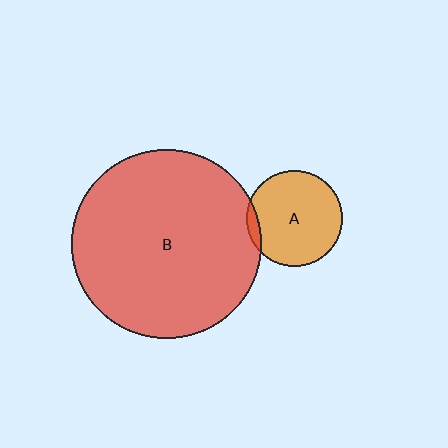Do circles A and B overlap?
Yes.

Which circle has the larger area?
Circle B (red).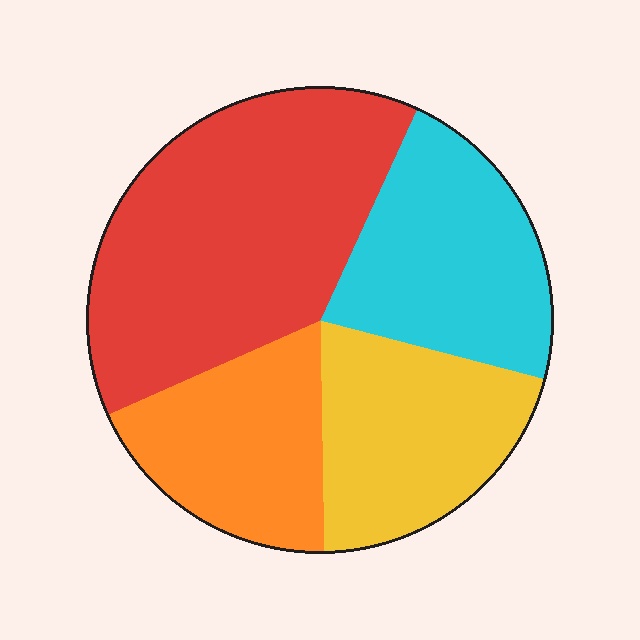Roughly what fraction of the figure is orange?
Orange covers about 20% of the figure.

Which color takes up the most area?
Red, at roughly 40%.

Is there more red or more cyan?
Red.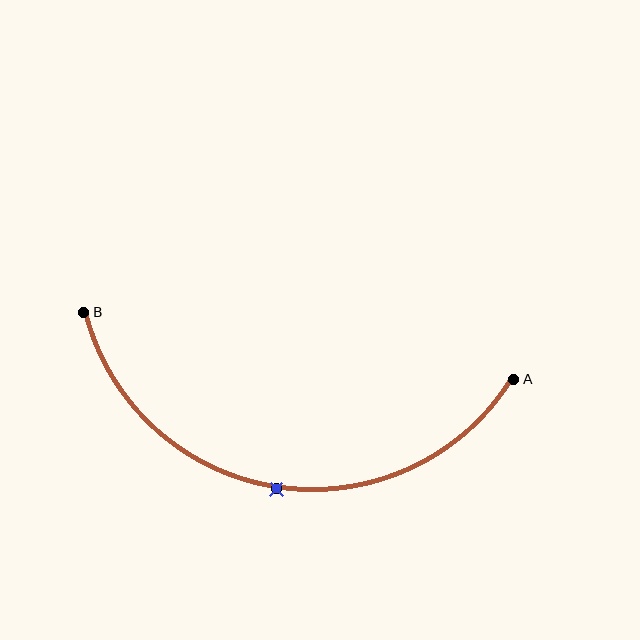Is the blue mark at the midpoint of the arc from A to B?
Yes. The blue mark lies on the arc at equal arc-length from both A and B — it is the arc midpoint.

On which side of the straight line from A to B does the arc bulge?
The arc bulges below the straight line connecting A and B.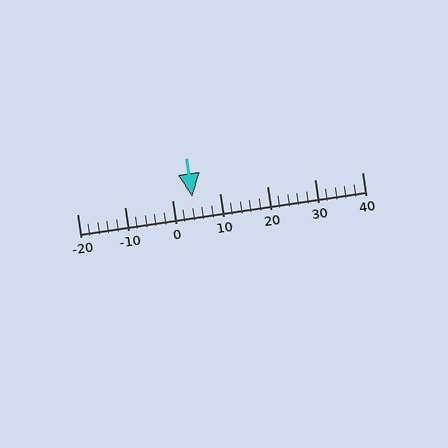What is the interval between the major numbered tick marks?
The major tick marks are spaced 10 units apart.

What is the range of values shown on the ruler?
The ruler shows values from -20 to 40.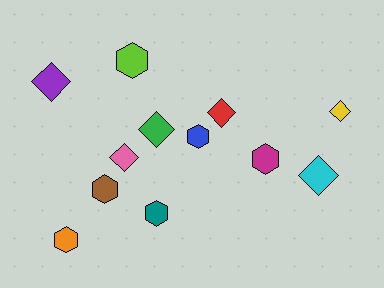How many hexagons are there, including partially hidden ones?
There are 6 hexagons.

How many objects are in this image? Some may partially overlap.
There are 12 objects.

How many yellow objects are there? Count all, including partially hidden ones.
There is 1 yellow object.